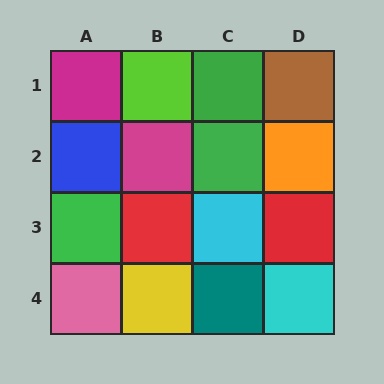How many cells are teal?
1 cell is teal.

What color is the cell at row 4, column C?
Teal.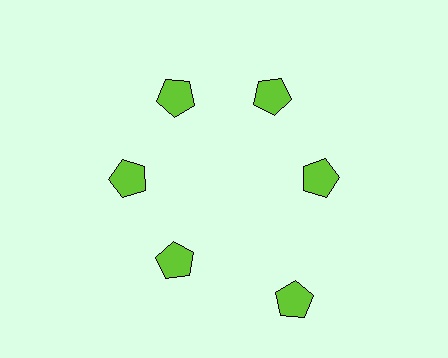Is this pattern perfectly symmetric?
No. The 6 lime pentagons are arranged in a ring, but one element near the 5 o'clock position is pushed outward from the center, breaking the 6-fold rotational symmetry.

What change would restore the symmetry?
The symmetry would be restored by moving it inward, back onto the ring so that all 6 pentagons sit at equal angles and equal distance from the center.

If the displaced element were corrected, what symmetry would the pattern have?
It would have 6-fold rotational symmetry — the pattern would map onto itself every 60 degrees.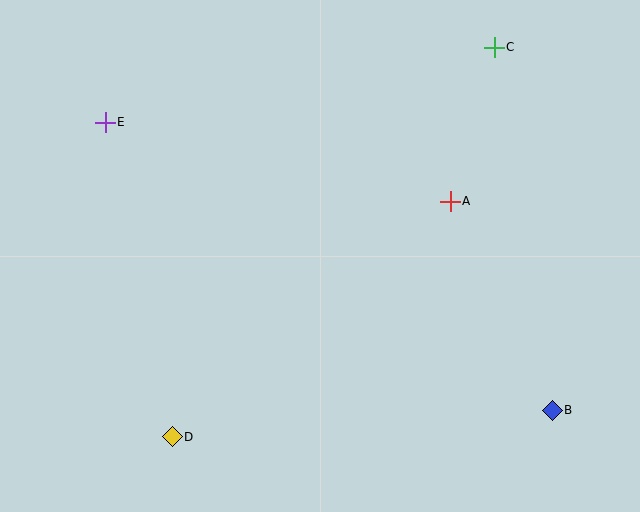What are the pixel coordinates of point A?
Point A is at (450, 201).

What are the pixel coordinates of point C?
Point C is at (494, 47).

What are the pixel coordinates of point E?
Point E is at (105, 122).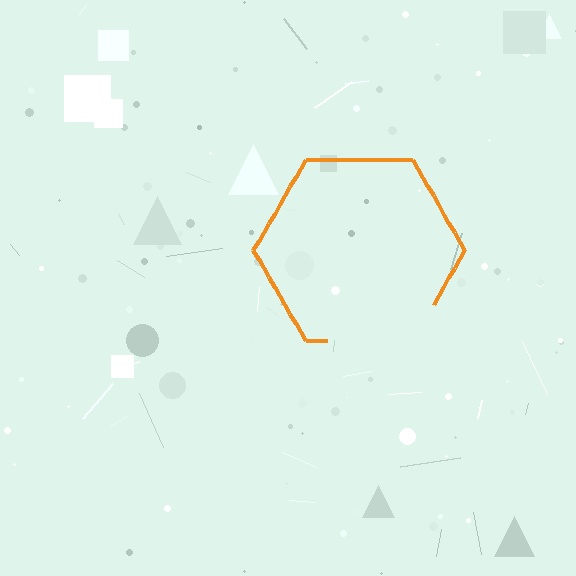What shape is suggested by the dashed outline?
The dashed outline suggests a hexagon.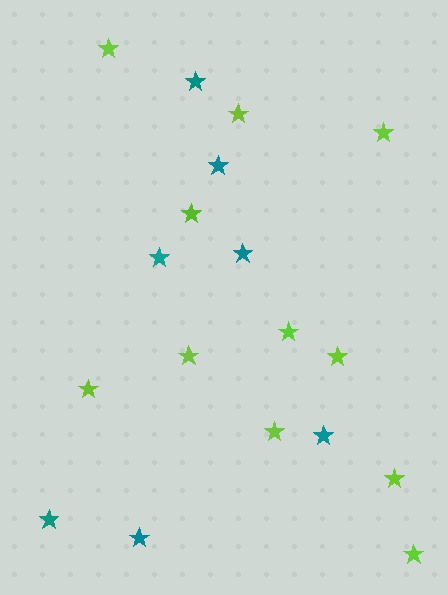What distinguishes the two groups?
There are 2 groups: one group of teal stars (7) and one group of lime stars (11).